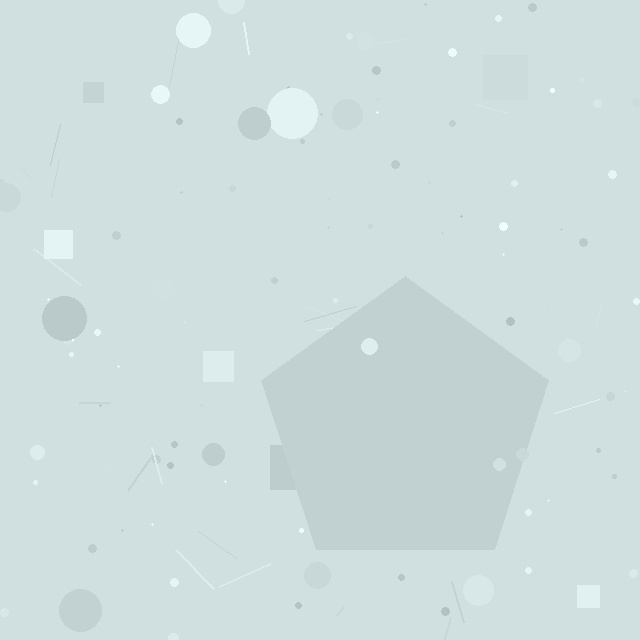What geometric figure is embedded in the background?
A pentagon is embedded in the background.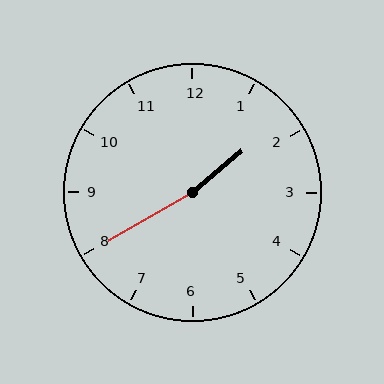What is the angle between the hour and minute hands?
Approximately 170 degrees.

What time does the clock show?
1:40.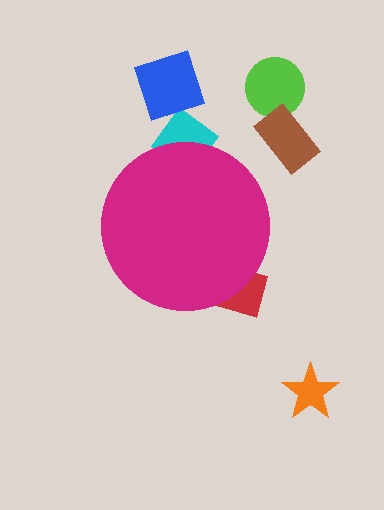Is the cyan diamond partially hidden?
Yes, the cyan diamond is partially hidden behind the magenta circle.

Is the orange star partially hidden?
No, the orange star is fully visible.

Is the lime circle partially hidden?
No, the lime circle is fully visible.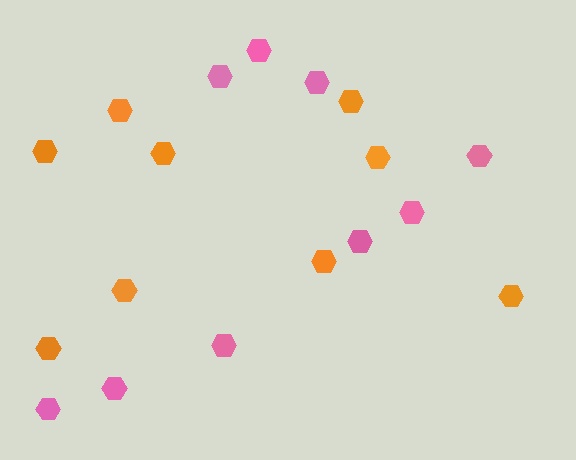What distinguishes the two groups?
There are 2 groups: one group of orange hexagons (9) and one group of pink hexagons (9).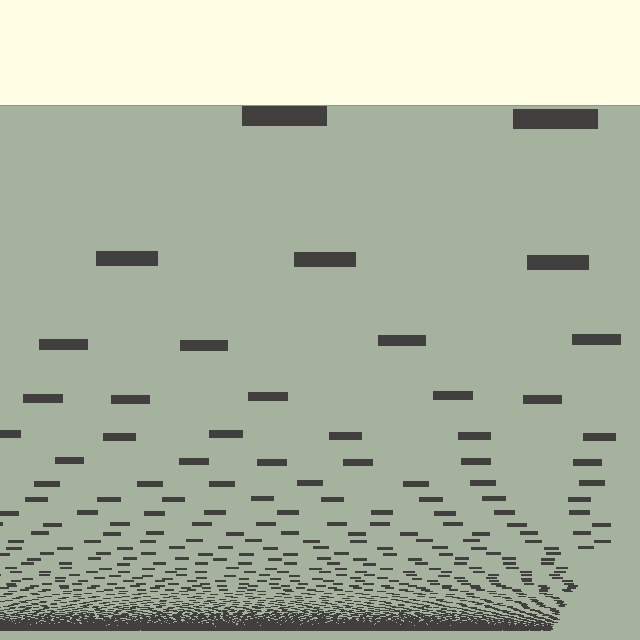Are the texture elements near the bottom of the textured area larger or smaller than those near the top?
Smaller. The gradient is inverted — elements near the bottom are smaller and denser.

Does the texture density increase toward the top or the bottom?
Density increases toward the bottom.